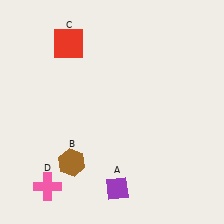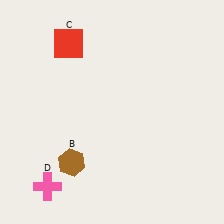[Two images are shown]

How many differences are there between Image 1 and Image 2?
There is 1 difference between the two images.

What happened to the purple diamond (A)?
The purple diamond (A) was removed in Image 2. It was in the bottom-right area of Image 1.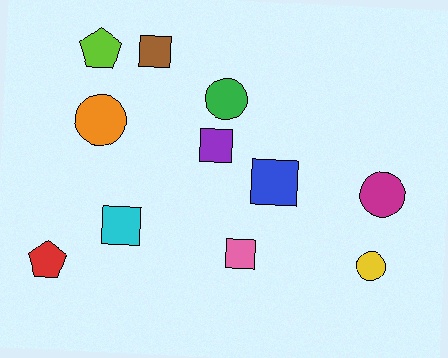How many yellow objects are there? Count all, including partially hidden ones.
There is 1 yellow object.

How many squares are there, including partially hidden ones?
There are 5 squares.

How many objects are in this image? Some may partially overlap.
There are 11 objects.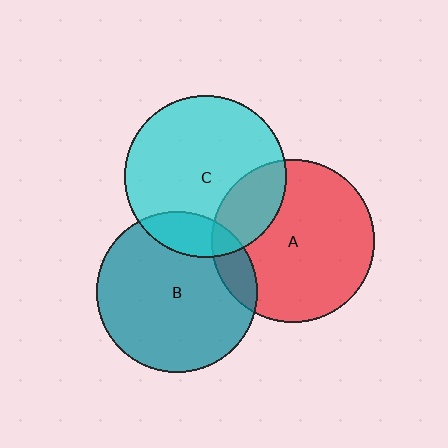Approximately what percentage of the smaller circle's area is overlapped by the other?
Approximately 15%.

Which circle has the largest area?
Circle A (red).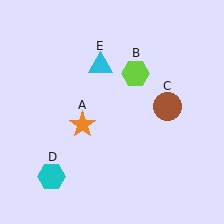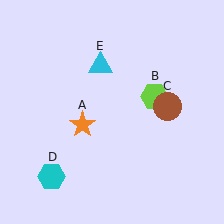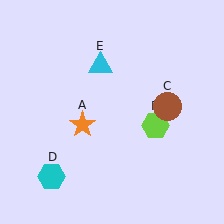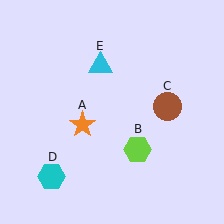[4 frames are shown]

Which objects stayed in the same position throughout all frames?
Orange star (object A) and brown circle (object C) and cyan hexagon (object D) and cyan triangle (object E) remained stationary.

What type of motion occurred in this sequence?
The lime hexagon (object B) rotated clockwise around the center of the scene.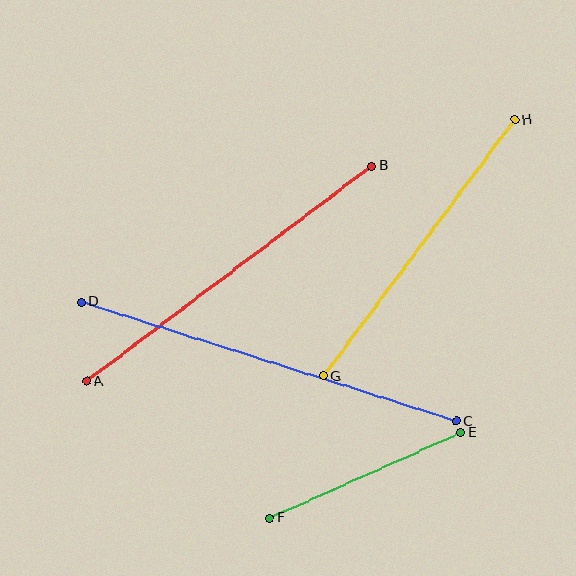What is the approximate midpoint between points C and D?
The midpoint is at approximately (269, 362) pixels.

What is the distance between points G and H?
The distance is approximately 320 pixels.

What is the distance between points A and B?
The distance is approximately 357 pixels.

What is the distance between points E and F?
The distance is approximately 209 pixels.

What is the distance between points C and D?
The distance is approximately 393 pixels.